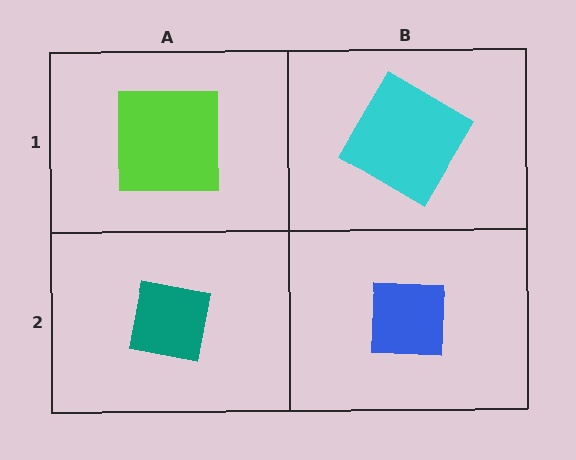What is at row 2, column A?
A teal square.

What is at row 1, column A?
A lime square.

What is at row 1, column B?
A cyan diamond.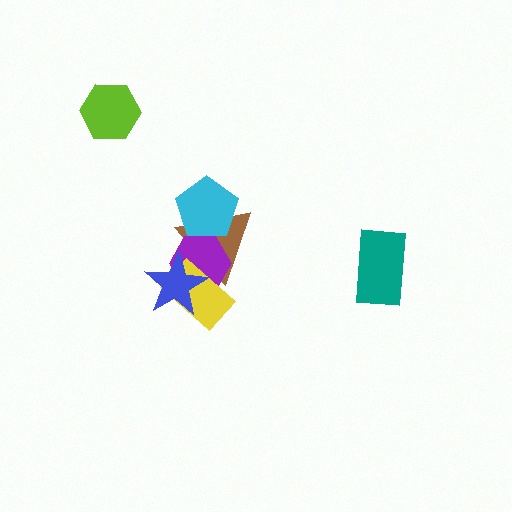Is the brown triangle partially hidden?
Yes, it is partially covered by another shape.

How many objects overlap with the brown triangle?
4 objects overlap with the brown triangle.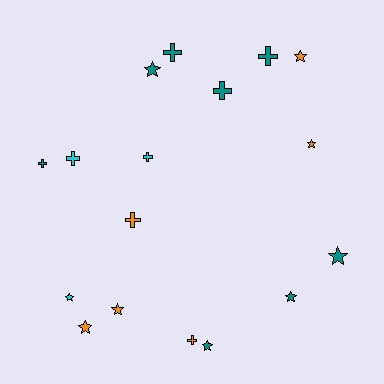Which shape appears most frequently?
Star, with 9 objects.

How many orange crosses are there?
There are 2 orange crosses.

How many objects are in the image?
There are 17 objects.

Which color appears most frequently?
Teal, with 8 objects.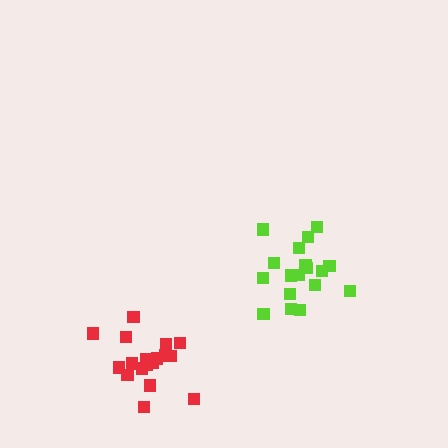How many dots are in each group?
Group 1: 18 dots, Group 2: 18 dots (36 total).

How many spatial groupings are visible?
There are 2 spatial groupings.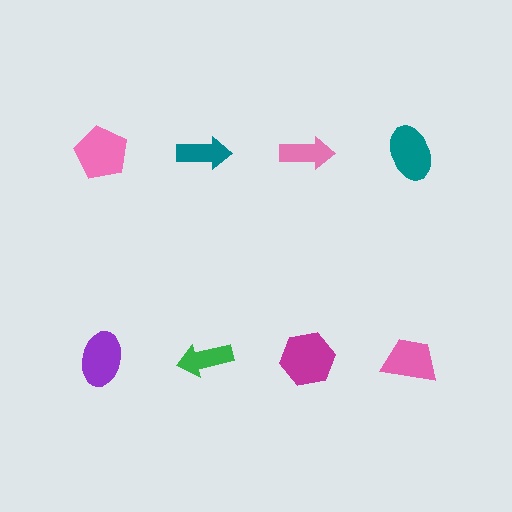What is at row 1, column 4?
A teal ellipse.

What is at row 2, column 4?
A pink trapezoid.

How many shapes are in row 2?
4 shapes.